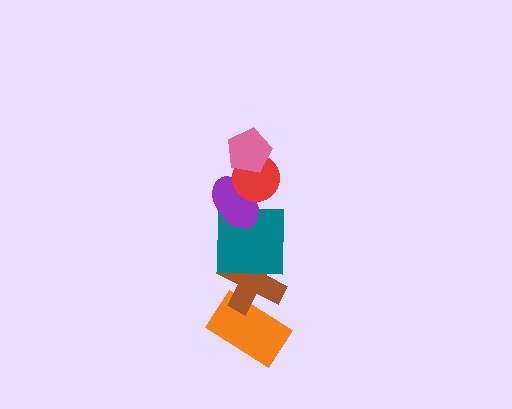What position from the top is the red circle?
The red circle is 2nd from the top.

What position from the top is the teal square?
The teal square is 4th from the top.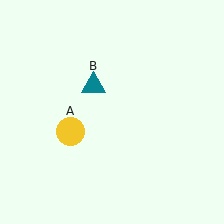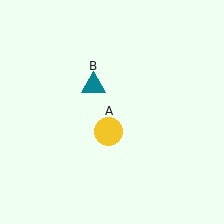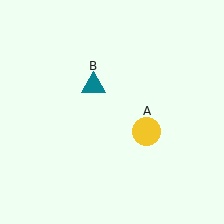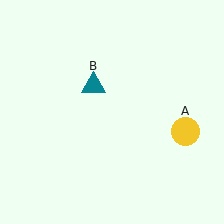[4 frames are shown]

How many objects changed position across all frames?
1 object changed position: yellow circle (object A).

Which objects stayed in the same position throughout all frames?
Teal triangle (object B) remained stationary.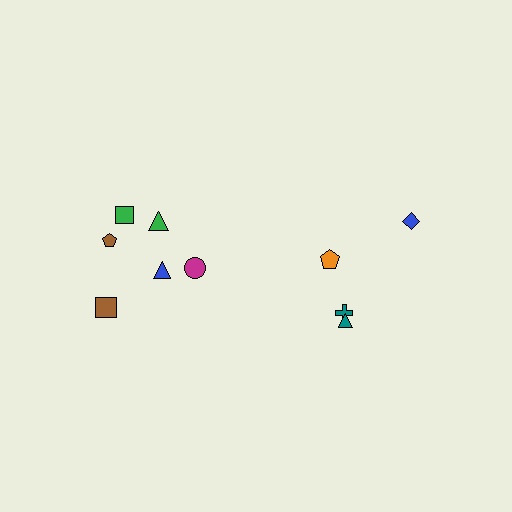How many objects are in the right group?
There are 4 objects.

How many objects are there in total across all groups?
There are 10 objects.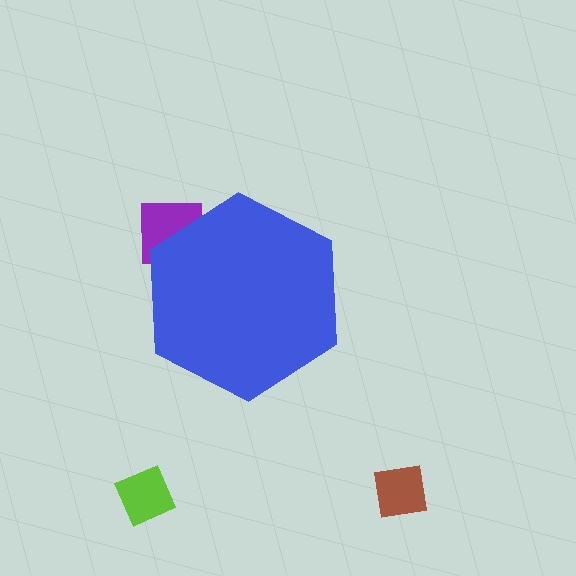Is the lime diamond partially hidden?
No, the lime diamond is fully visible.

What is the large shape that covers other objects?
A blue hexagon.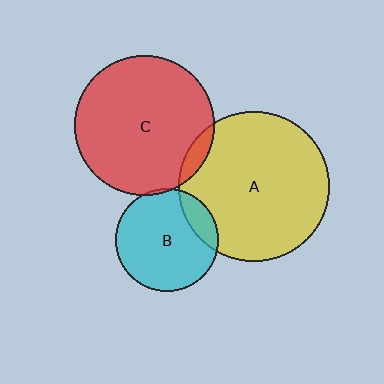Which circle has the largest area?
Circle A (yellow).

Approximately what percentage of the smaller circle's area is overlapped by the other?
Approximately 15%.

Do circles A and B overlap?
Yes.